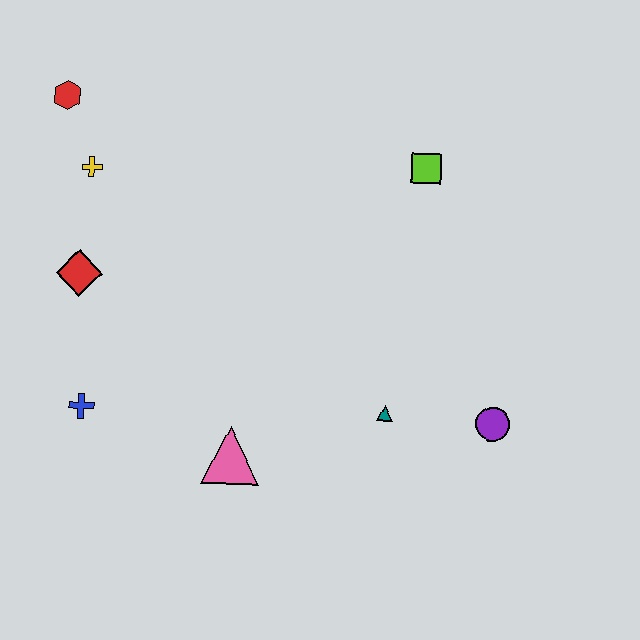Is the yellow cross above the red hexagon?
No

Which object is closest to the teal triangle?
The purple circle is closest to the teal triangle.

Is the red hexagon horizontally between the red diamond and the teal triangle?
No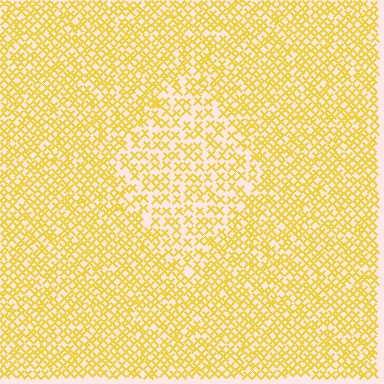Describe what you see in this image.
The image contains small yellow elements arranged at two different densities. A diamond-shaped region is visible where the elements are less densely packed than the surrounding area.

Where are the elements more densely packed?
The elements are more densely packed outside the diamond boundary.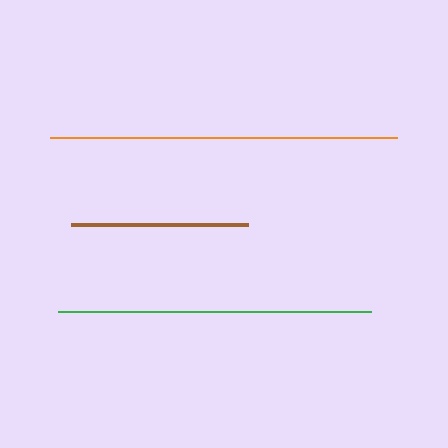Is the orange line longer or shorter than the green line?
The orange line is longer than the green line.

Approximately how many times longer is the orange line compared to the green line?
The orange line is approximately 1.1 times the length of the green line.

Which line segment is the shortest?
The brown line is the shortest at approximately 177 pixels.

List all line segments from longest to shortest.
From longest to shortest: orange, green, brown.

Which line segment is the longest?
The orange line is the longest at approximately 348 pixels.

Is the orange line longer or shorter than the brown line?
The orange line is longer than the brown line.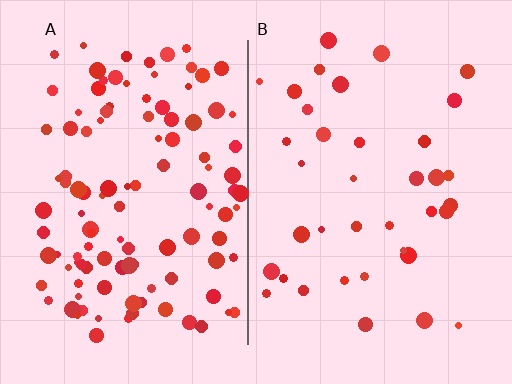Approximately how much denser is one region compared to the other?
Approximately 3.0× — region A over region B.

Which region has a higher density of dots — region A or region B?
A (the left).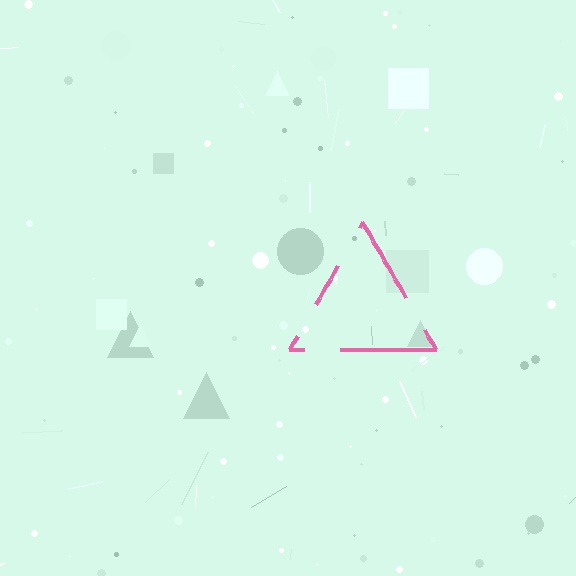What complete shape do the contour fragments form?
The contour fragments form a triangle.